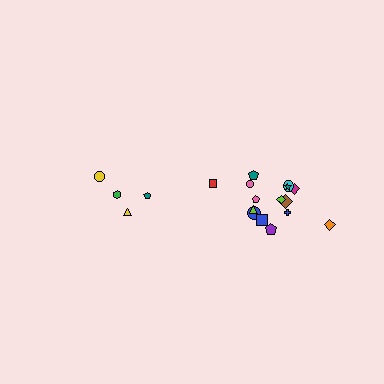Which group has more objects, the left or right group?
The right group.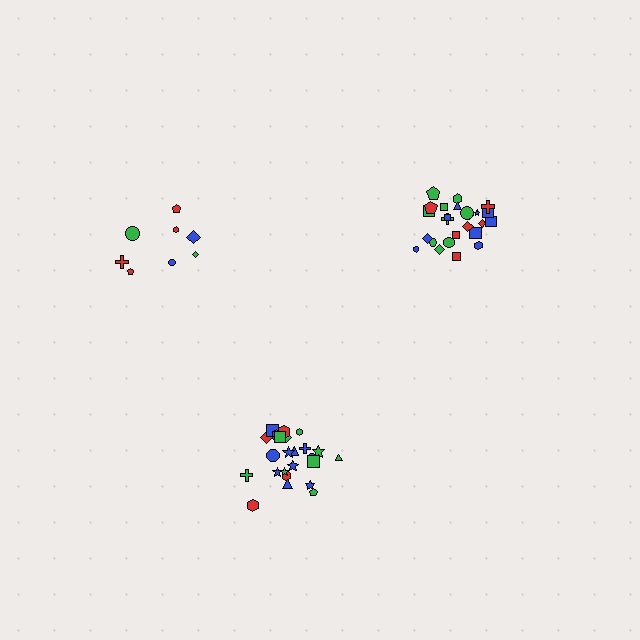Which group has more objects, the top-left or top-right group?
The top-right group.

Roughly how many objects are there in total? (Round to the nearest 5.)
Roughly 60 objects in total.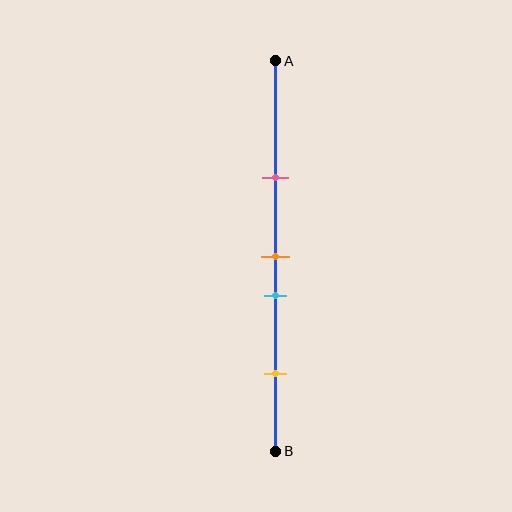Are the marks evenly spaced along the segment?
No, the marks are not evenly spaced.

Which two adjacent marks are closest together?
The orange and cyan marks are the closest adjacent pair.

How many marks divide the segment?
There are 4 marks dividing the segment.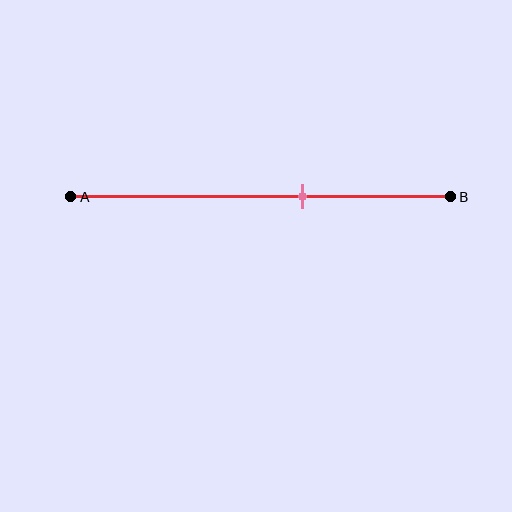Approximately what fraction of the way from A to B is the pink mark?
The pink mark is approximately 60% of the way from A to B.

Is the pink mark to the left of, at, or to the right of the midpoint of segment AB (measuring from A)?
The pink mark is to the right of the midpoint of segment AB.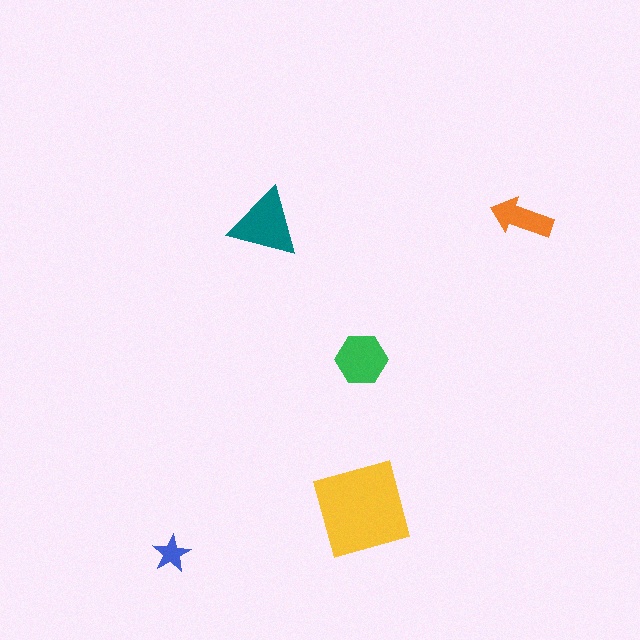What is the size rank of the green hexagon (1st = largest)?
3rd.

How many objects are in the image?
There are 5 objects in the image.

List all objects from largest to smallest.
The yellow diamond, the teal triangle, the green hexagon, the orange arrow, the blue star.